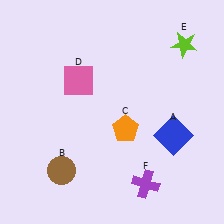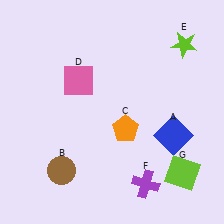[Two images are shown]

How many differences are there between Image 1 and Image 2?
There is 1 difference between the two images.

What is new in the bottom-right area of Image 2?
A lime square (G) was added in the bottom-right area of Image 2.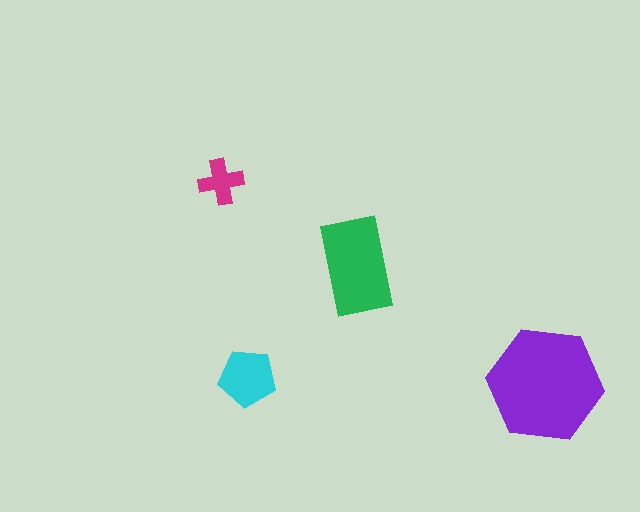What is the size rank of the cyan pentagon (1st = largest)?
3rd.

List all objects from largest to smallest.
The purple hexagon, the green rectangle, the cyan pentagon, the magenta cross.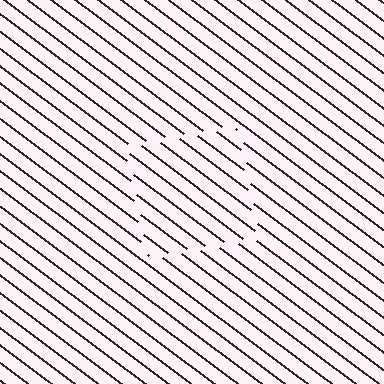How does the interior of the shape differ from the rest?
The interior of the shape contains the same grating, shifted by half a period — the contour is defined by the phase discontinuity where line-ends from the inner and outer gratings abut.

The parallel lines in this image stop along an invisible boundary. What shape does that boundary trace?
An illusory square. The interior of the shape contains the same grating, shifted by half a period — the contour is defined by the phase discontinuity where line-ends from the inner and outer gratings abut.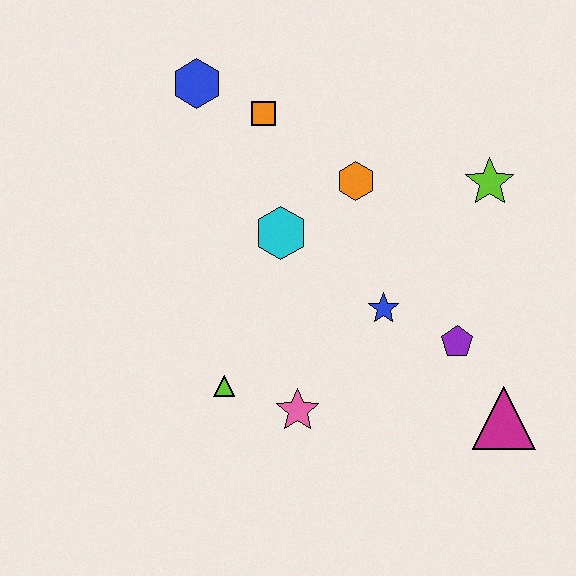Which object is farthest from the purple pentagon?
The blue hexagon is farthest from the purple pentagon.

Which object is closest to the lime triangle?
The pink star is closest to the lime triangle.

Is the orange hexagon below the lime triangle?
No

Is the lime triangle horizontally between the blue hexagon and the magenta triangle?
Yes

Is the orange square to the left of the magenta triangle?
Yes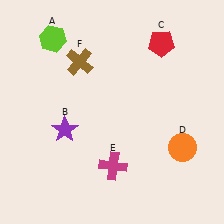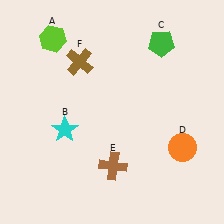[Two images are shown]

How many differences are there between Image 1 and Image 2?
There are 3 differences between the two images.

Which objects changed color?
B changed from purple to cyan. C changed from red to green. E changed from magenta to brown.